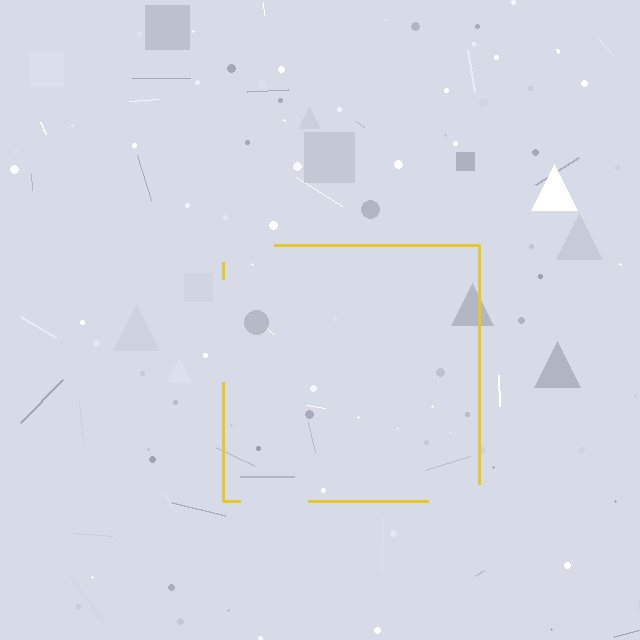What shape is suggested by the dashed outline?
The dashed outline suggests a square.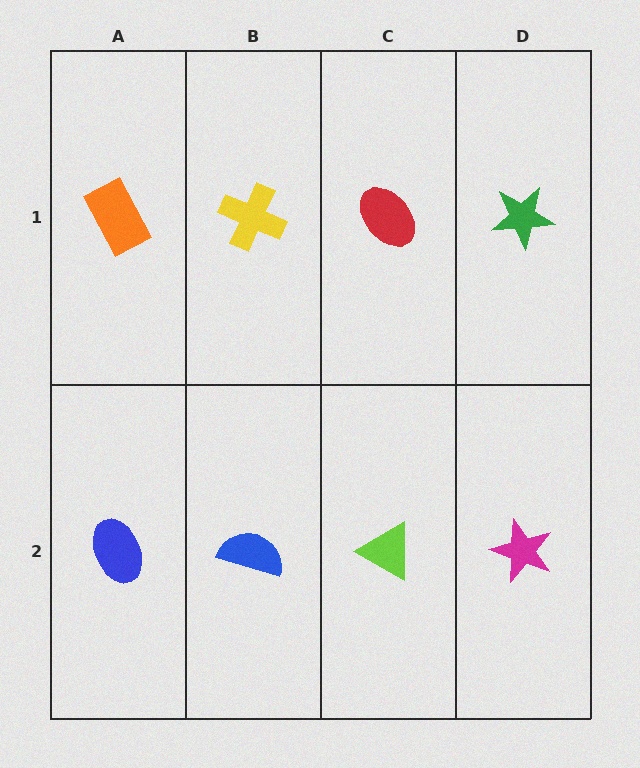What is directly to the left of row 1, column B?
An orange rectangle.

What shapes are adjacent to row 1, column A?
A blue ellipse (row 2, column A), a yellow cross (row 1, column B).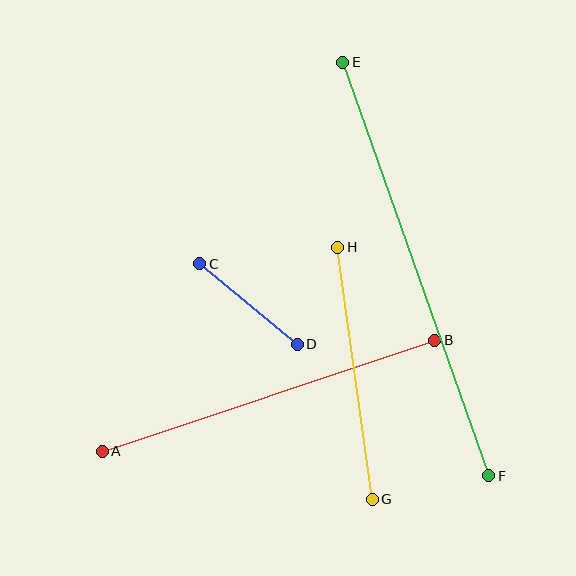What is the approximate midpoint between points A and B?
The midpoint is at approximately (268, 396) pixels.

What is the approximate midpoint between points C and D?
The midpoint is at approximately (248, 304) pixels.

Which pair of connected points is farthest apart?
Points E and F are farthest apart.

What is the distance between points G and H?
The distance is approximately 254 pixels.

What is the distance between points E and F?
The distance is approximately 438 pixels.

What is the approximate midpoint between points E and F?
The midpoint is at approximately (416, 269) pixels.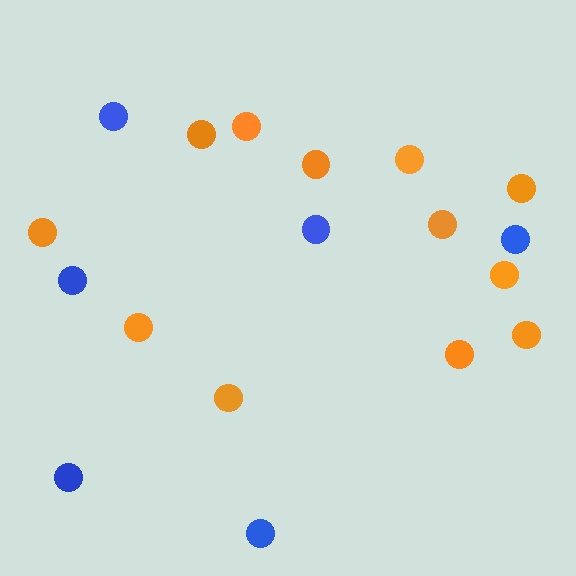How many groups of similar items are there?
There are 2 groups: one group of blue circles (6) and one group of orange circles (12).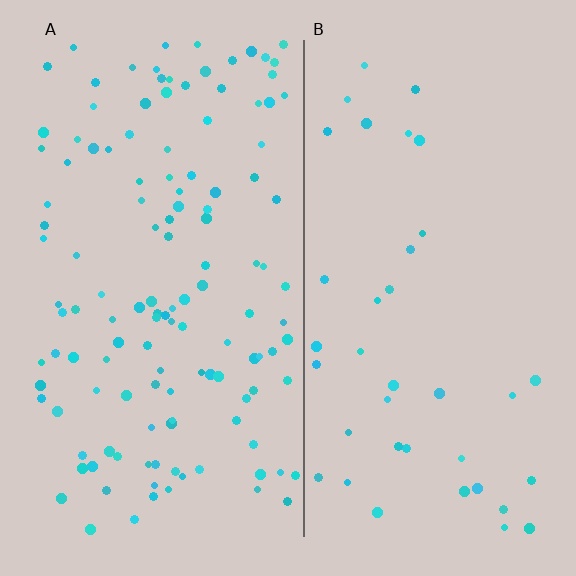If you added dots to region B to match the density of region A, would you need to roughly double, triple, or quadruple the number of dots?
Approximately triple.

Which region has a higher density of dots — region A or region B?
A (the left).